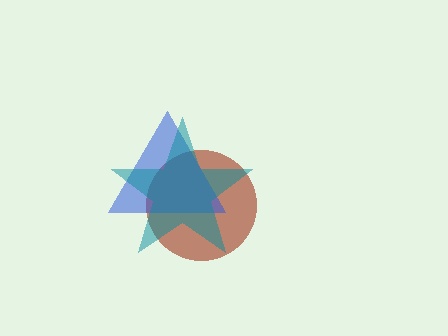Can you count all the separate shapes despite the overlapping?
Yes, there are 3 separate shapes.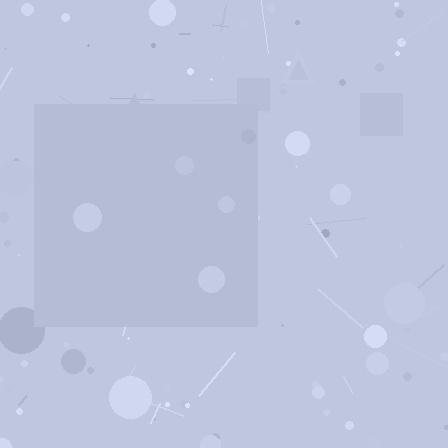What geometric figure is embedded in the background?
A square is embedded in the background.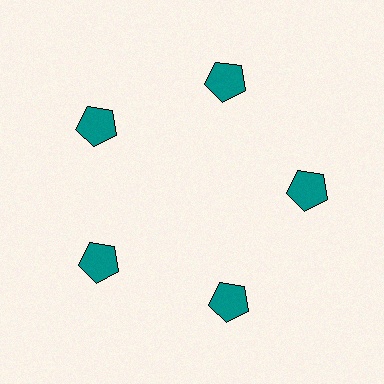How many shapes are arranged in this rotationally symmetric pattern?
There are 5 shapes, arranged in 5 groups of 1.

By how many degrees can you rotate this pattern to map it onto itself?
The pattern maps onto itself every 72 degrees of rotation.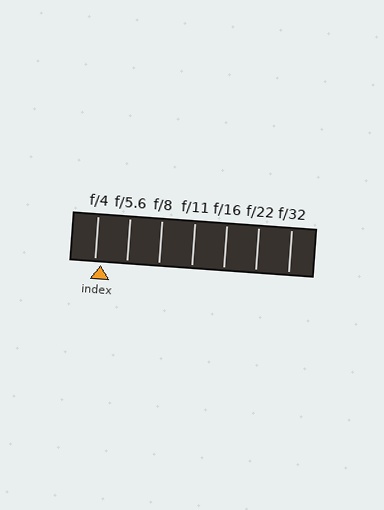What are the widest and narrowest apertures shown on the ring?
The widest aperture shown is f/4 and the narrowest is f/32.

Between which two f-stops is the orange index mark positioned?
The index mark is between f/4 and f/5.6.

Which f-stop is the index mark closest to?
The index mark is closest to f/4.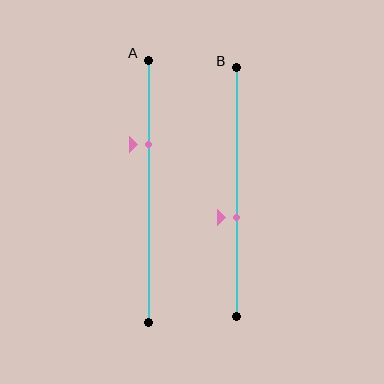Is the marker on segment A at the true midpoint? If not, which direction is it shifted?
No, the marker on segment A is shifted upward by about 18% of the segment length.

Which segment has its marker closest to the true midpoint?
Segment B has its marker closest to the true midpoint.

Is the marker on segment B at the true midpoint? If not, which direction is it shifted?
No, the marker on segment B is shifted downward by about 10% of the segment length.